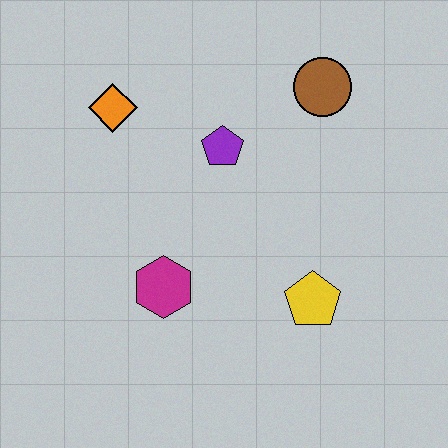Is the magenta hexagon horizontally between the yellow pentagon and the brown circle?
No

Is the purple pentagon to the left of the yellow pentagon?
Yes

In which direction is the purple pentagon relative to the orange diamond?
The purple pentagon is to the right of the orange diamond.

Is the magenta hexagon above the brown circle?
No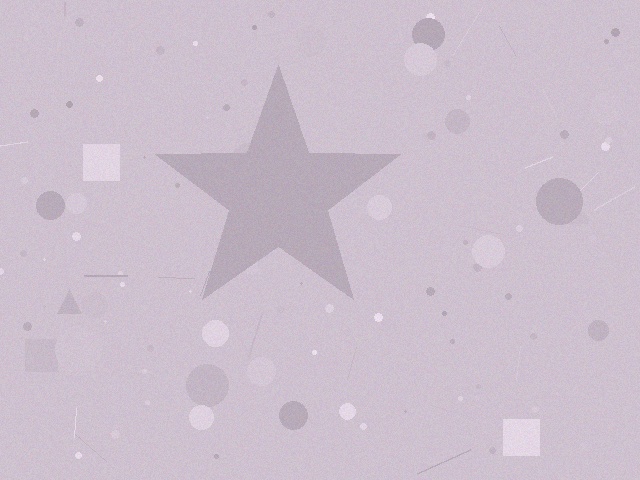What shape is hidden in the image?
A star is hidden in the image.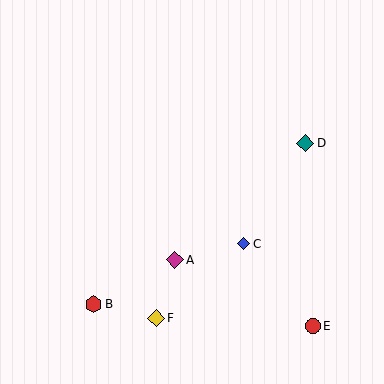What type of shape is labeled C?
Shape C is a blue diamond.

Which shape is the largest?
The magenta diamond (labeled A) is the largest.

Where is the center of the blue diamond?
The center of the blue diamond is at (244, 244).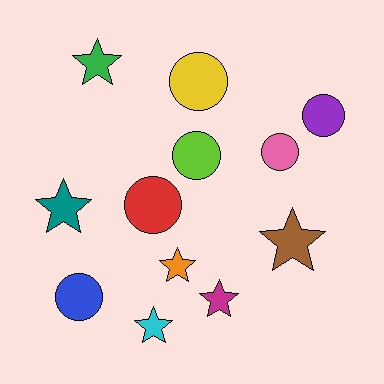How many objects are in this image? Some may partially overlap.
There are 12 objects.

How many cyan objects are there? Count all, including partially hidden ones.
There is 1 cyan object.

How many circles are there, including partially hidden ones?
There are 6 circles.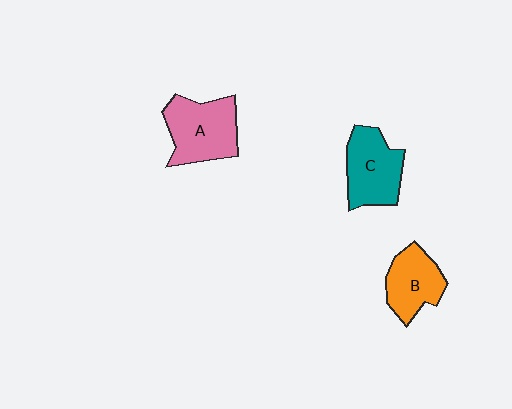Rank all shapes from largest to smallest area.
From largest to smallest: A (pink), C (teal), B (orange).